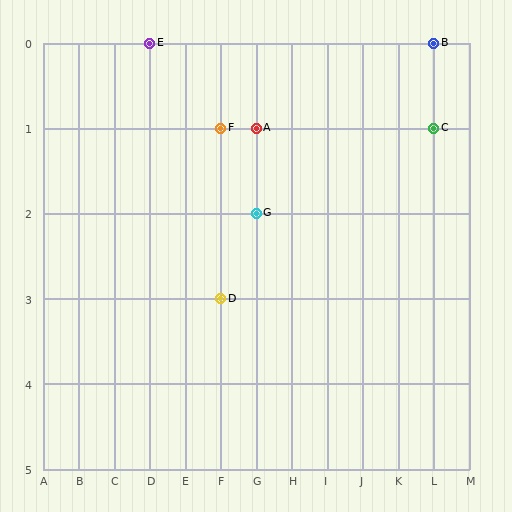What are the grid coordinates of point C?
Point C is at grid coordinates (L, 1).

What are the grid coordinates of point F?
Point F is at grid coordinates (F, 1).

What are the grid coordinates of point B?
Point B is at grid coordinates (L, 0).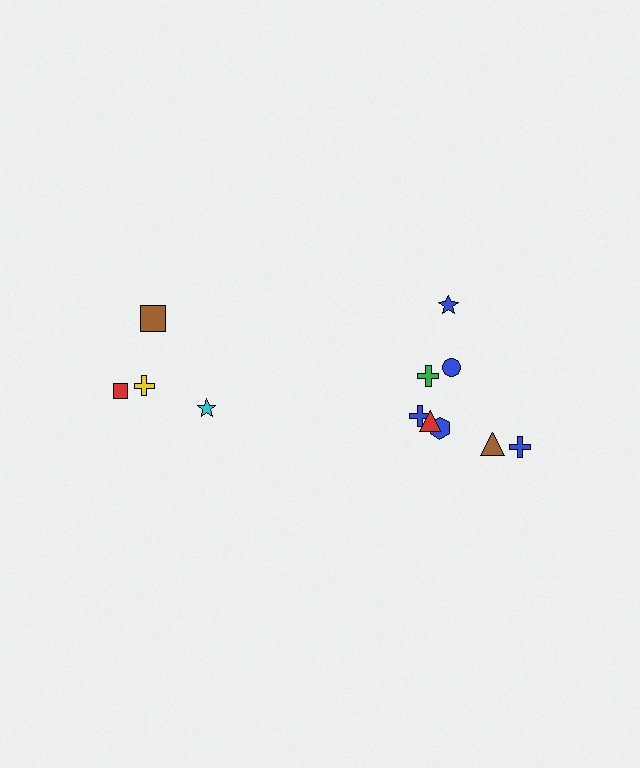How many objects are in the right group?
There are 8 objects.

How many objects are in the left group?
There are 4 objects.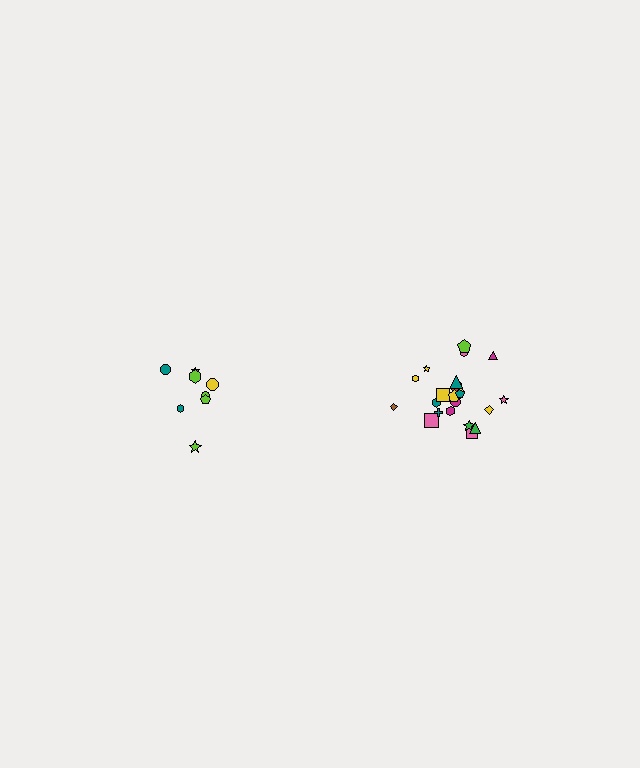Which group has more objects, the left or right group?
The right group.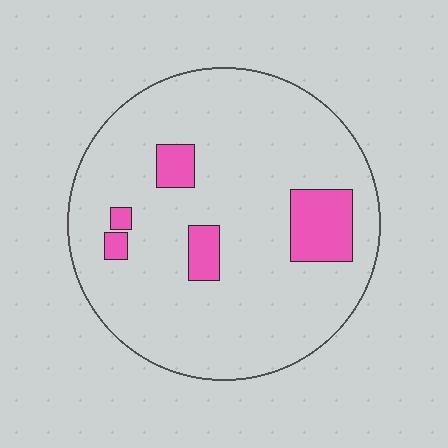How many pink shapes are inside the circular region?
5.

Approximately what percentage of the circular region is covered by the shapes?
Approximately 10%.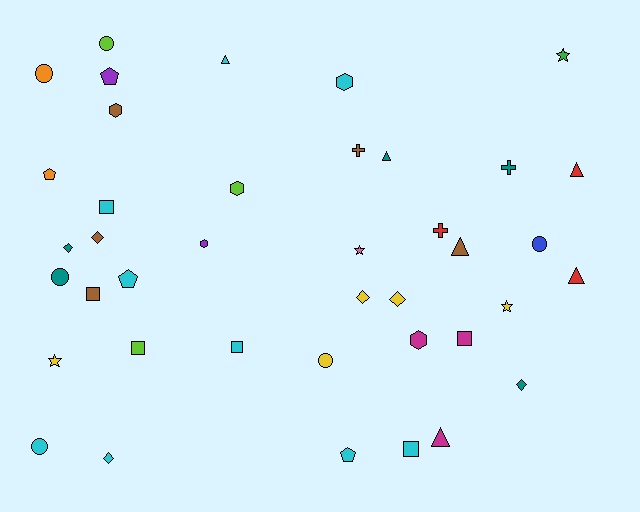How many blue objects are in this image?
There is 1 blue object.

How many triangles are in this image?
There are 6 triangles.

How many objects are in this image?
There are 40 objects.